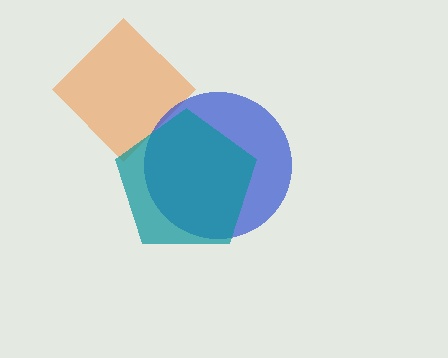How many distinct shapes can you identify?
There are 3 distinct shapes: an orange diamond, a blue circle, a teal pentagon.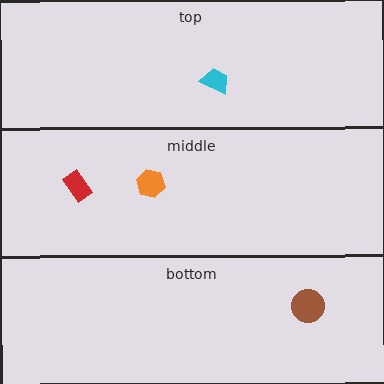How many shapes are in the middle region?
2.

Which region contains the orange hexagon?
The middle region.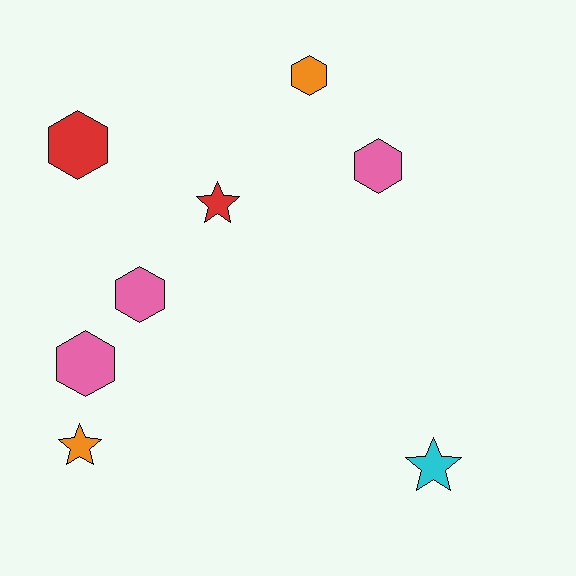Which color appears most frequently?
Pink, with 3 objects.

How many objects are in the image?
There are 8 objects.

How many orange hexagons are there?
There is 1 orange hexagon.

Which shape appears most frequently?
Hexagon, with 5 objects.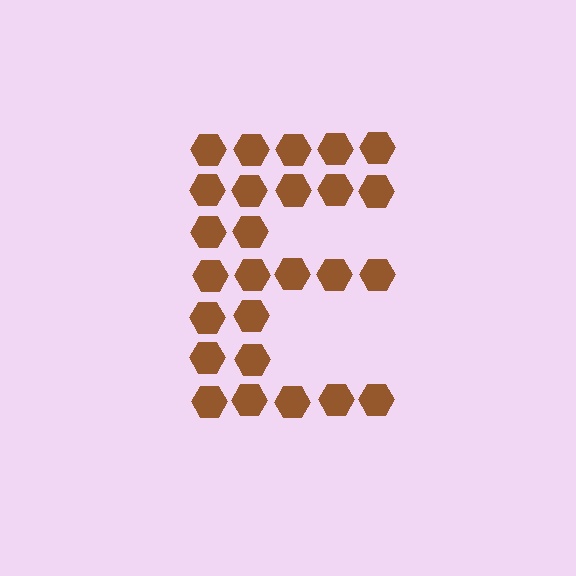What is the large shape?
The large shape is the letter E.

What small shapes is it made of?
It is made of small hexagons.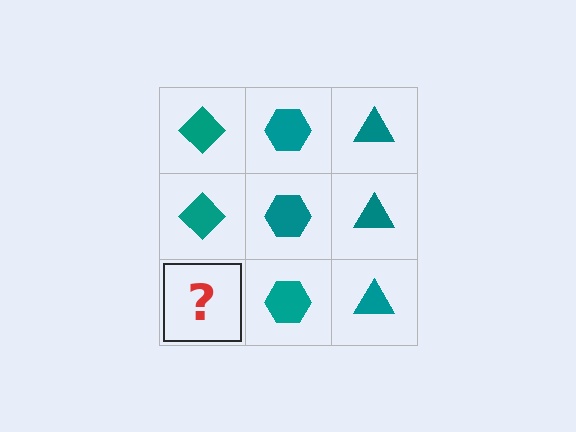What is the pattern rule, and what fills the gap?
The rule is that each column has a consistent shape. The gap should be filled with a teal diamond.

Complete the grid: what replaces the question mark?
The question mark should be replaced with a teal diamond.